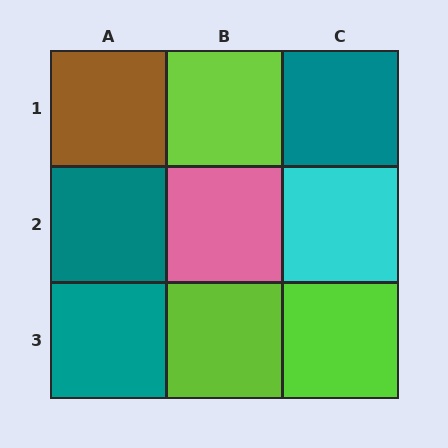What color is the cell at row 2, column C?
Cyan.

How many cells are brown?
1 cell is brown.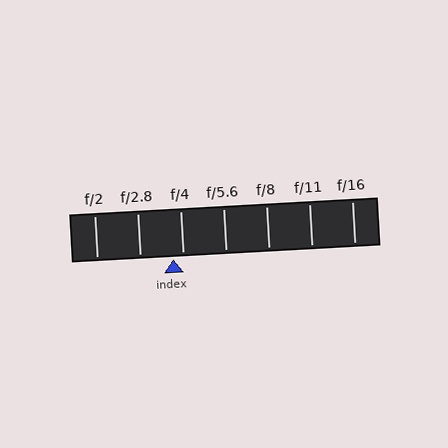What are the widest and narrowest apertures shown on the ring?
The widest aperture shown is f/2 and the narrowest is f/16.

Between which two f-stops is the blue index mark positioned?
The index mark is between f/2.8 and f/4.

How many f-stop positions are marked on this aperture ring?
There are 7 f-stop positions marked.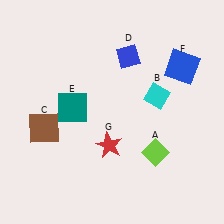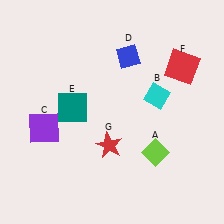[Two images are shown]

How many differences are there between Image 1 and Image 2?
There are 2 differences between the two images.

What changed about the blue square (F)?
In Image 1, F is blue. In Image 2, it changed to red.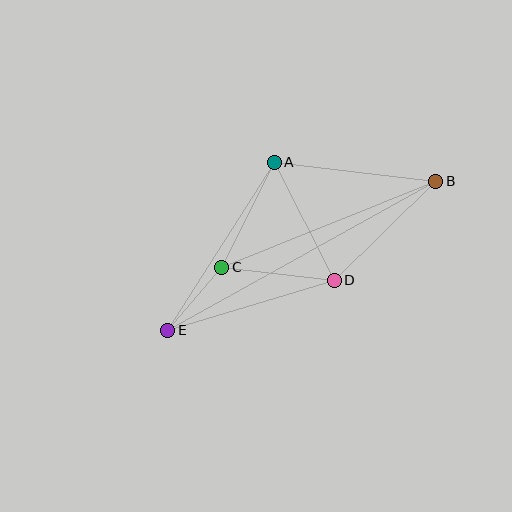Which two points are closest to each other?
Points C and E are closest to each other.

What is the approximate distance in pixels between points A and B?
The distance between A and B is approximately 162 pixels.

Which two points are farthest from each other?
Points B and E are farthest from each other.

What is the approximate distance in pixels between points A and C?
The distance between A and C is approximately 117 pixels.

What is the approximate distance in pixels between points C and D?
The distance between C and D is approximately 113 pixels.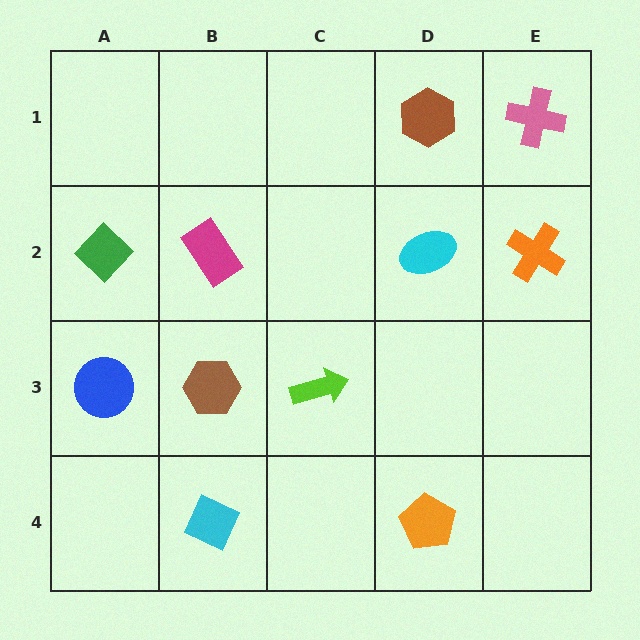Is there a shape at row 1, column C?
No, that cell is empty.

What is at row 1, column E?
A pink cross.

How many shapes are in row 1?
2 shapes.